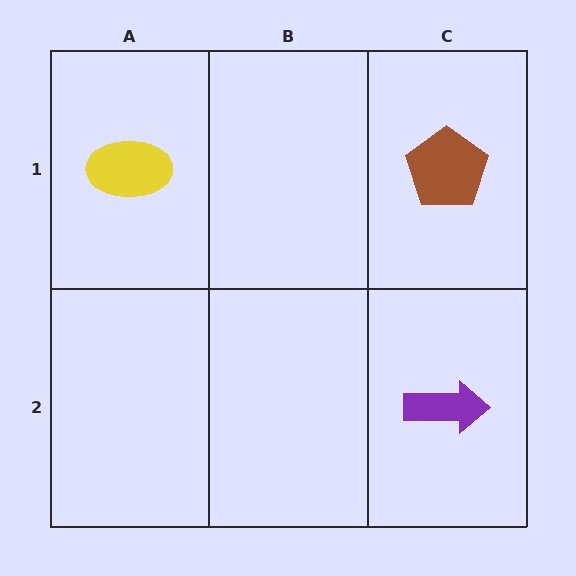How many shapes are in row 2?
1 shape.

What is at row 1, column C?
A brown pentagon.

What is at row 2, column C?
A purple arrow.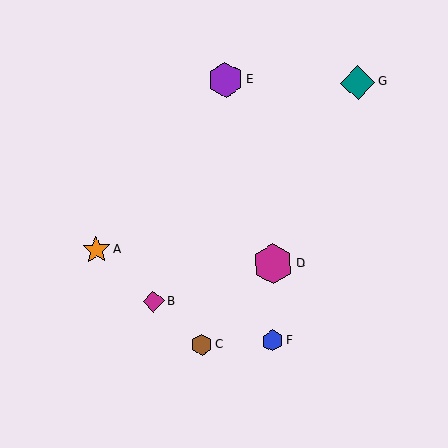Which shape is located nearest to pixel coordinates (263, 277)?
The magenta hexagon (labeled D) at (273, 264) is nearest to that location.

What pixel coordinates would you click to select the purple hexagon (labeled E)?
Click at (225, 80) to select the purple hexagon E.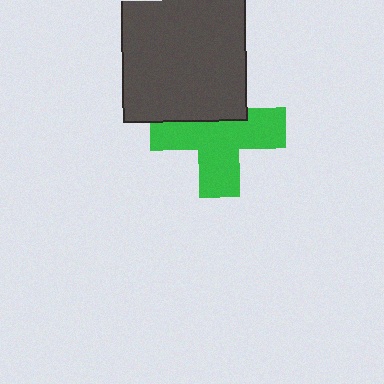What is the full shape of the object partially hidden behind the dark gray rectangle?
The partially hidden object is a green cross.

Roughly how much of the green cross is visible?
Most of it is visible (roughly 67%).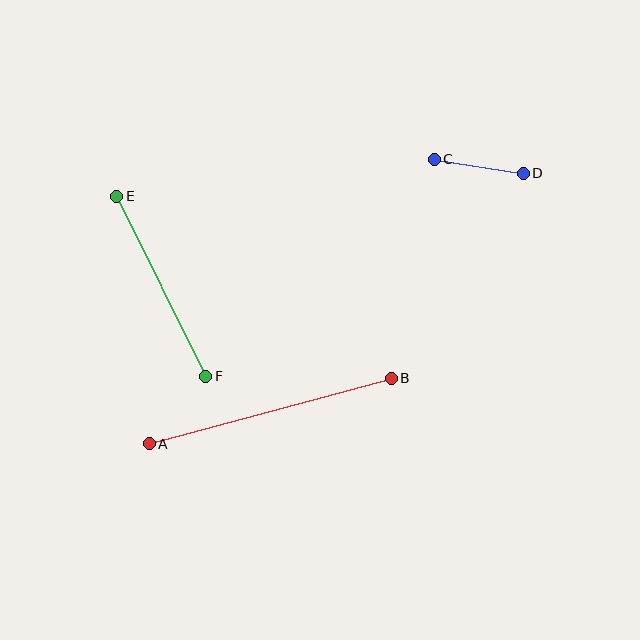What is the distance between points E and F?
The distance is approximately 201 pixels.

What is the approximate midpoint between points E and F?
The midpoint is at approximately (161, 286) pixels.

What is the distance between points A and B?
The distance is approximately 250 pixels.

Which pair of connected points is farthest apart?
Points A and B are farthest apart.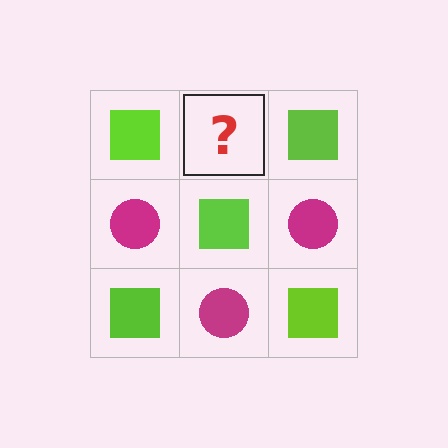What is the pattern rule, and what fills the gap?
The rule is that it alternates lime square and magenta circle in a checkerboard pattern. The gap should be filled with a magenta circle.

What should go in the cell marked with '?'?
The missing cell should contain a magenta circle.